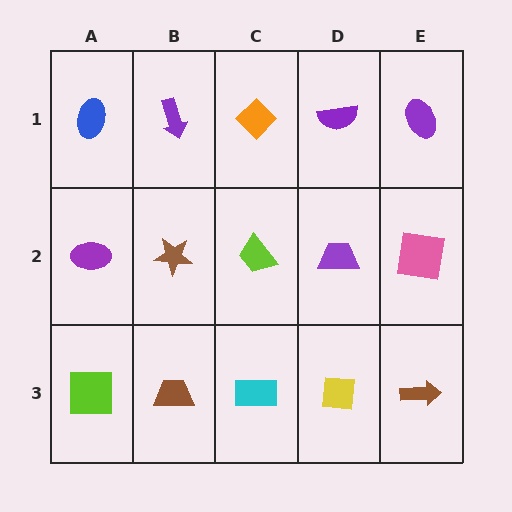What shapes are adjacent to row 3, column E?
A pink square (row 2, column E), a yellow square (row 3, column D).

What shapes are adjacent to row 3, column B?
A brown star (row 2, column B), a lime square (row 3, column A), a cyan rectangle (row 3, column C).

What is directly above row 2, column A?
A blue ellipse.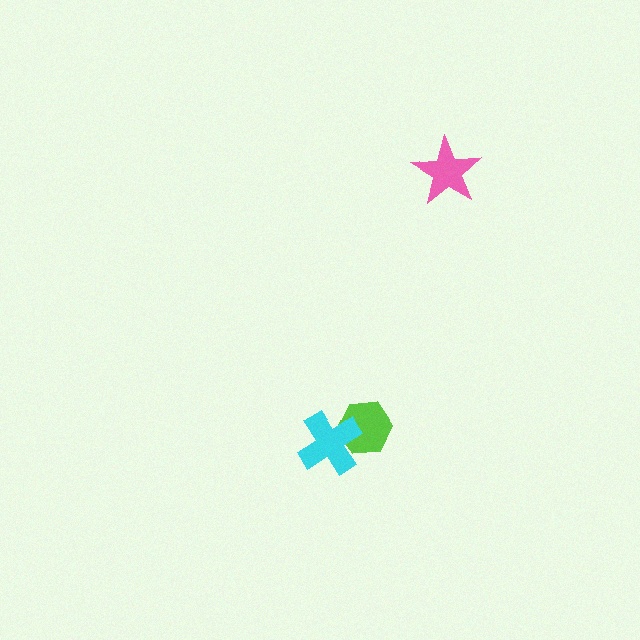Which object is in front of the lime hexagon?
The cyan cross is in front of the lime hexagon.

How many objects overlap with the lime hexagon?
1 object overlaps with the lime hexagon.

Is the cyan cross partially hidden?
No, no other shape covers it.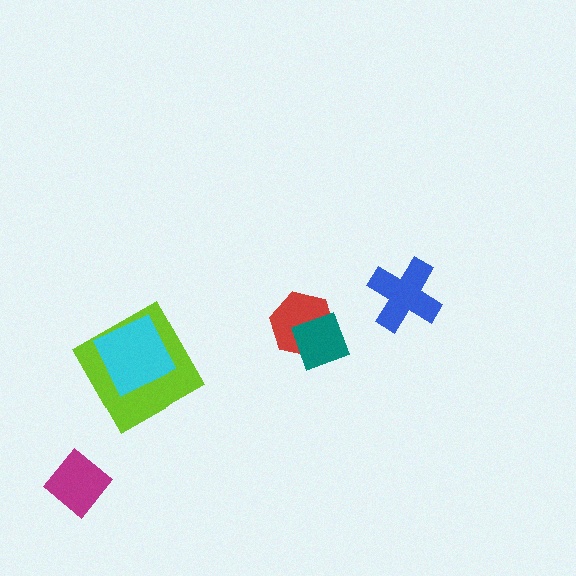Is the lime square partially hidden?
Yes, it is partially covered by another shape.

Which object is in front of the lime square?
The cyan square is in front of the lime square.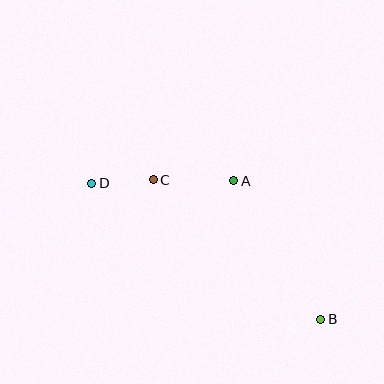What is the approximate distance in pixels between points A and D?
The distance between A and D is approximately 142 pixels.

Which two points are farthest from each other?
Points B and D are farthest from each other.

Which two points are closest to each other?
Points C and D are closest to each other.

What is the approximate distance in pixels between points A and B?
The distance between A and B is approximately 163 pixels.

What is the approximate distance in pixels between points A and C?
The distance between A and C is approximately 81 pixels.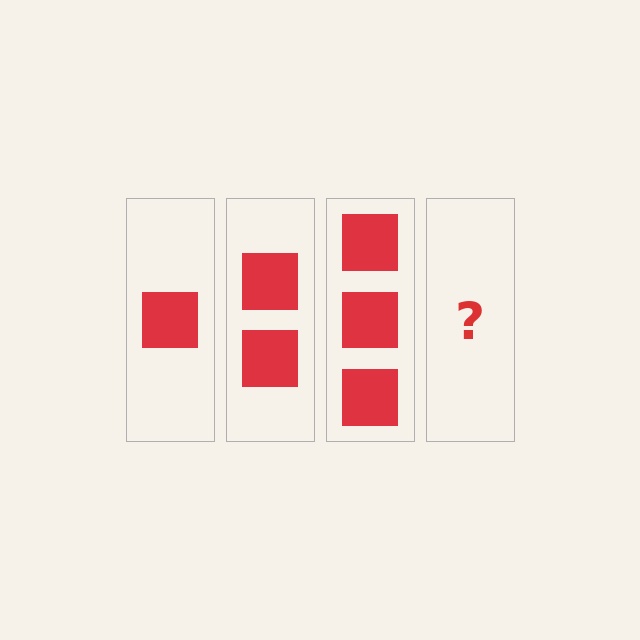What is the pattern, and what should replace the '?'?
The pattern is that each step adds one more square. The '?' should be 4 squares.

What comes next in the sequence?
The next element should be 4 squares.